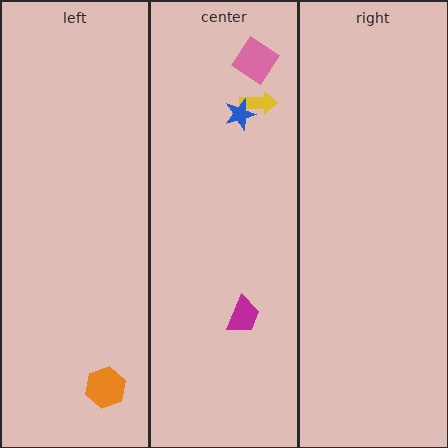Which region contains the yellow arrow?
The center region.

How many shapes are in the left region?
1.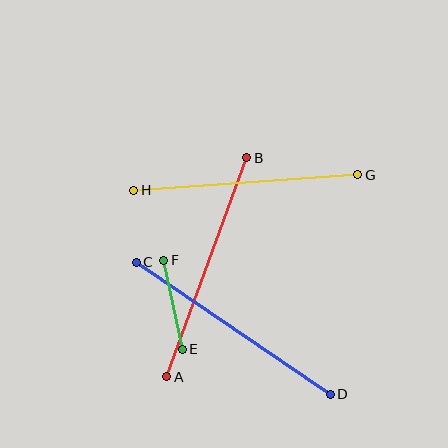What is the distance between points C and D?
The distance is approximately 234 pixels.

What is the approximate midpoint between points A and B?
The midpoint is at approximately (207, 267) pixels.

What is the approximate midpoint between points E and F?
The midpoint is at approximately (173, 305) pixels.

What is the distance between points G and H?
The distance is approximately 224 pixels.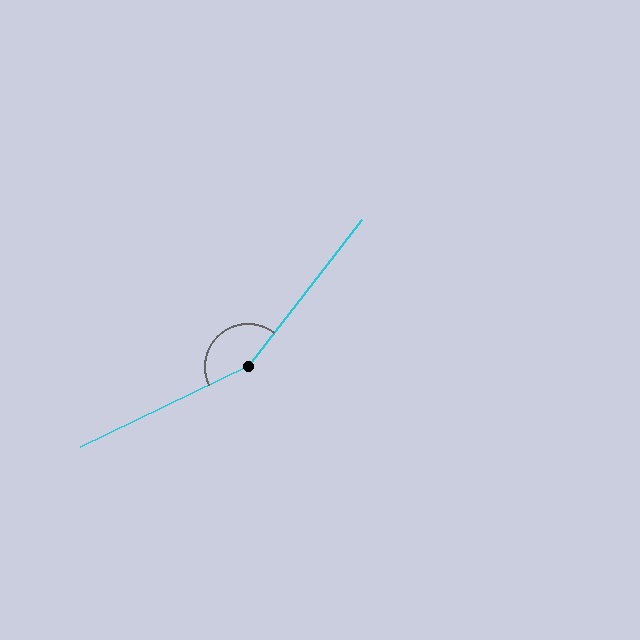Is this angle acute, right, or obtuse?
It is obtuse.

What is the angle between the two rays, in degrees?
Approximately 154 degrees.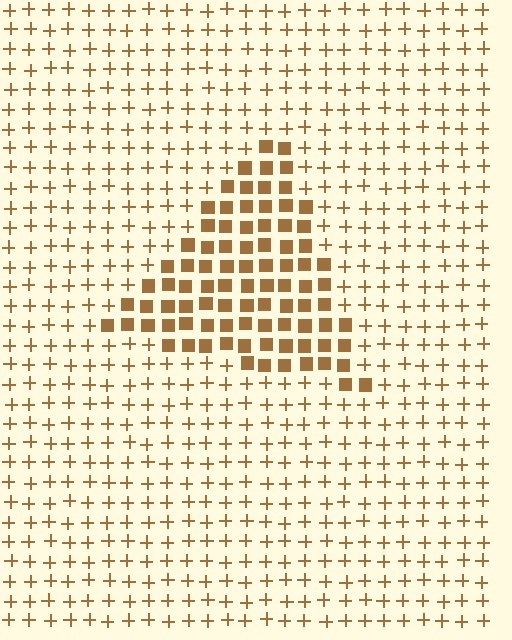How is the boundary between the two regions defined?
The boundary is defined by a change in element shape: squares inside vs. plus signs outside. All elements share the same color and spacing.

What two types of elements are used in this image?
The image uses squares inside the triangle region and plus signs outside it.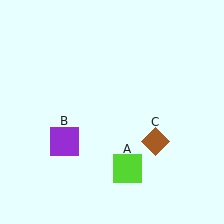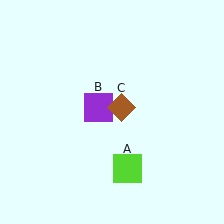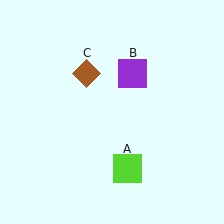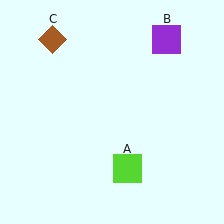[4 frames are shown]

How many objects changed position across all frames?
2 objects changed position: purple square (object B), brown diamond (object C).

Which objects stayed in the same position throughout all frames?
Lime square (object A) remained stationary.